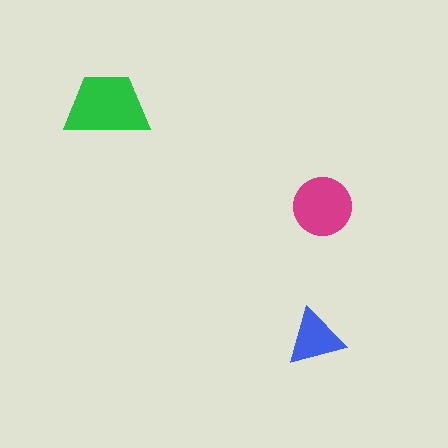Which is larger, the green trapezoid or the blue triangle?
The green trapezoid.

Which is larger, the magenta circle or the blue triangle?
The magenta circle.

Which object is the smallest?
The blue triangle.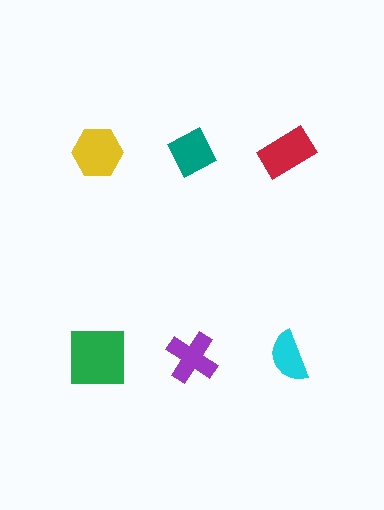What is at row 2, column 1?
A green square.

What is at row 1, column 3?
A red rectangle.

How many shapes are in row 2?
3 shapes.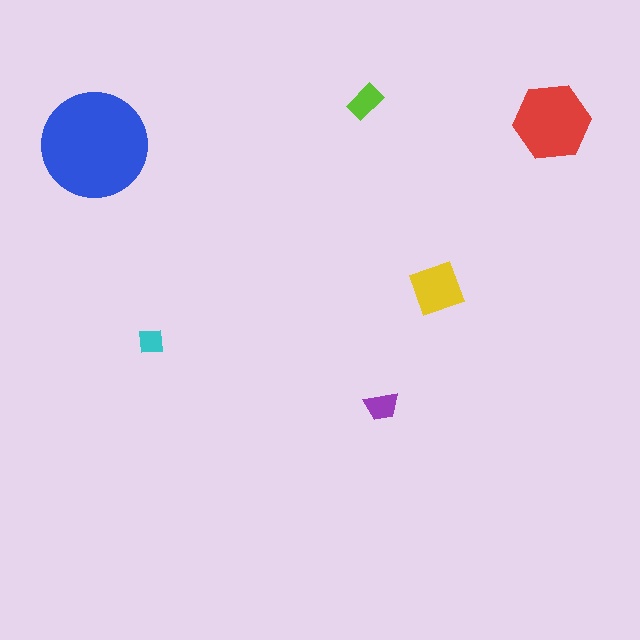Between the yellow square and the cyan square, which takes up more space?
The yellow square.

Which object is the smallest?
The cyan square.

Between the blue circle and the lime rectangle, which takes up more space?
The blue circle.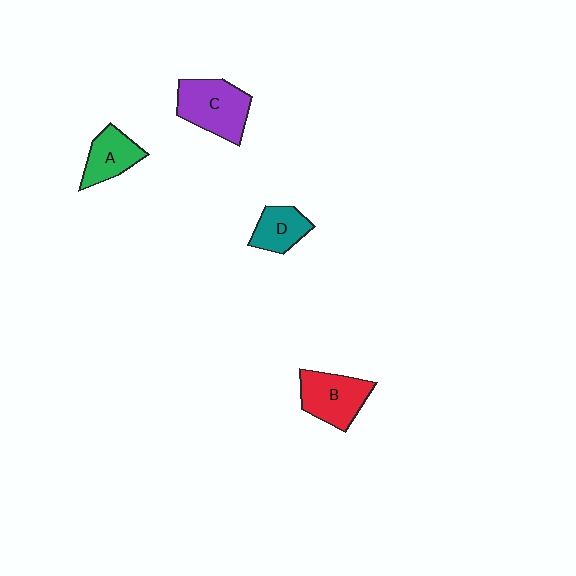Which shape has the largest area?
Shape C (purple).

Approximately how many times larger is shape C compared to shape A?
Approximately 1.5 times.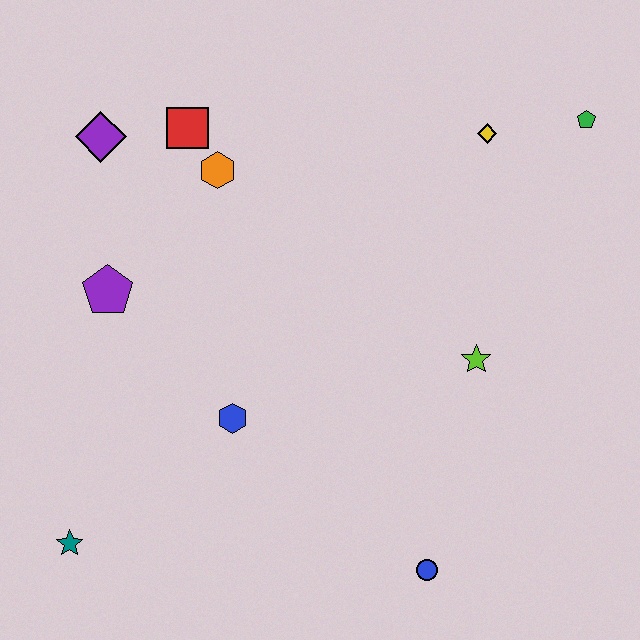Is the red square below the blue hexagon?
No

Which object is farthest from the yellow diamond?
The teal star is farthest from the yellow diamond.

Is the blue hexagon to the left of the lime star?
Yes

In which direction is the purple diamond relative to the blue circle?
The purple diamond is above the blue circle.